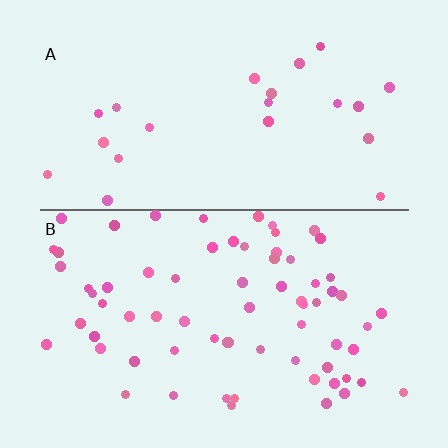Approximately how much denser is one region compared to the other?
Approximately 3.1× — region B over region A.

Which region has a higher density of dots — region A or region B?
B (the bottom).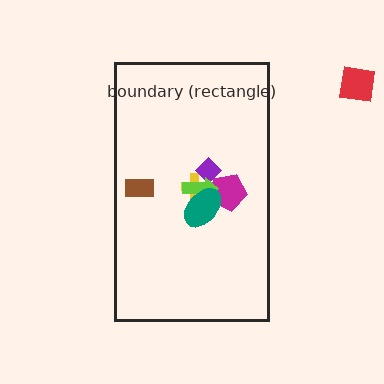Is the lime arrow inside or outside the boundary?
Inside.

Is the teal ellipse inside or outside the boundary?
Inside.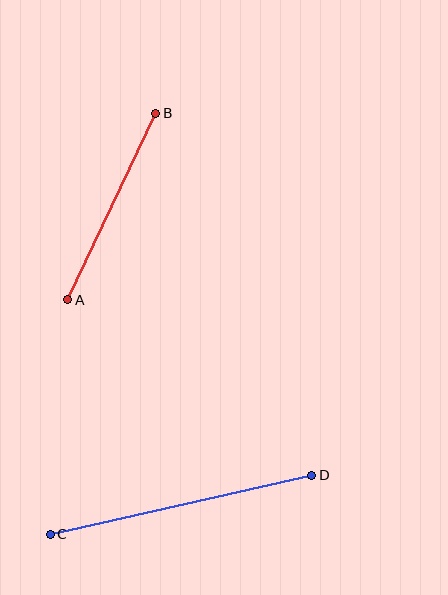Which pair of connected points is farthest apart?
Points C and D are farthest apart.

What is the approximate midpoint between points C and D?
The midpoint is at approximately (181, 505) pixels.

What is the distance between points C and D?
The distance is approximately 268 pixels.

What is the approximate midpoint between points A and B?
The midpoint is at approximately (112, 206) pixels.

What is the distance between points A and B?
The distance is approximately 207 pixels.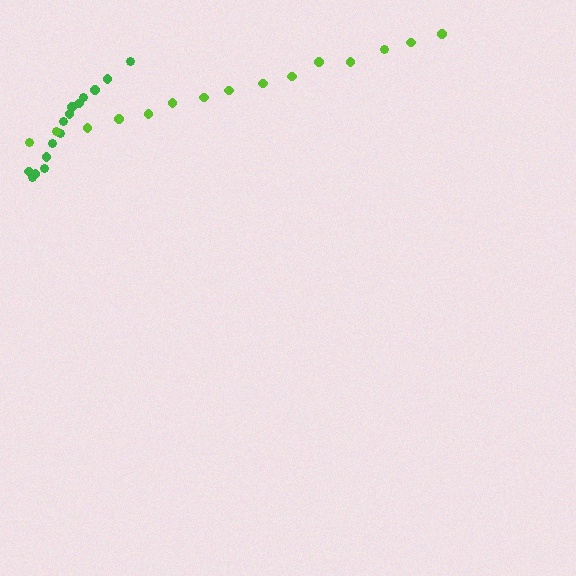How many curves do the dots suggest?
There are 2 distinct paths.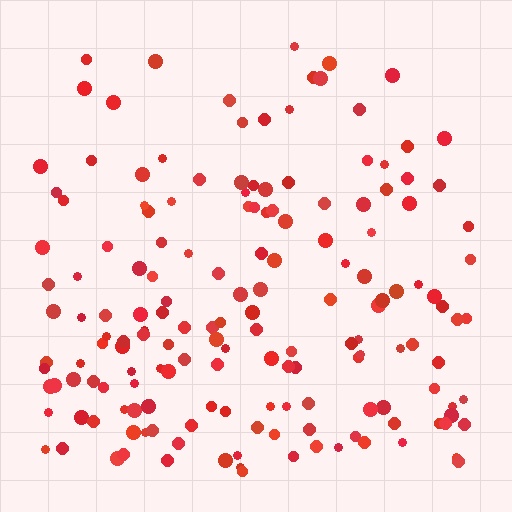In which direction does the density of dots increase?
From top to bottom, with the bottom side densest.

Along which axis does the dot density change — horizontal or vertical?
Vertical.